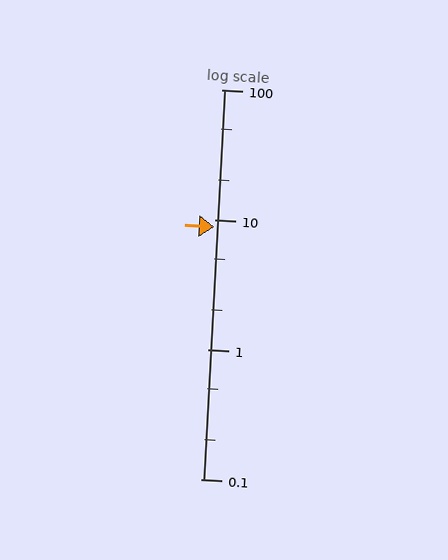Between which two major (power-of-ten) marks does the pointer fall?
The pointer is between 1 and 10.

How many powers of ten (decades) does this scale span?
The scale spans 3 decades, from 0.1 to 100.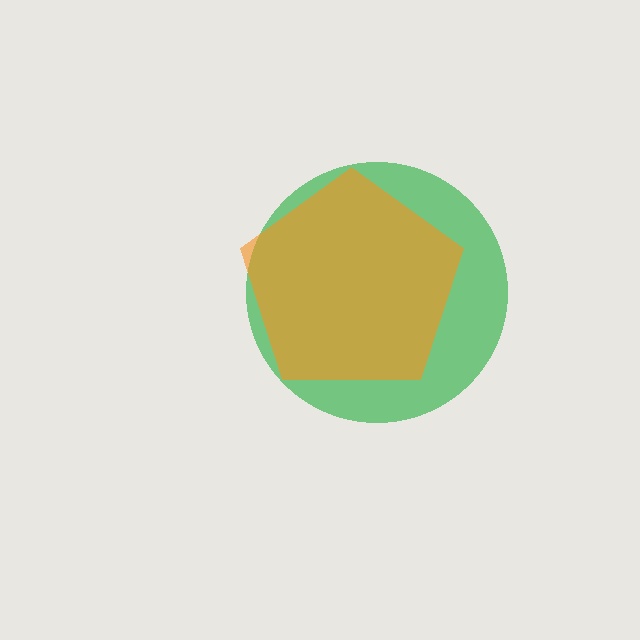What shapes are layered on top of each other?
The layered shapes are: a green circle, an orange pentagon.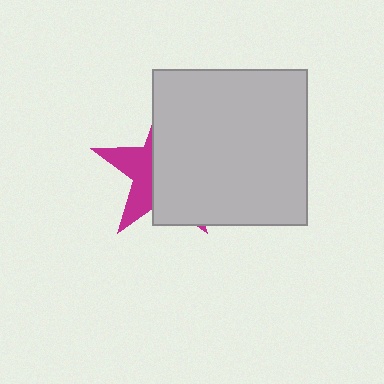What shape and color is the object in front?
The object in front is a light gray square.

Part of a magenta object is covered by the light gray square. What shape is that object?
It is a star.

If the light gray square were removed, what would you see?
You would see the complete magenta star.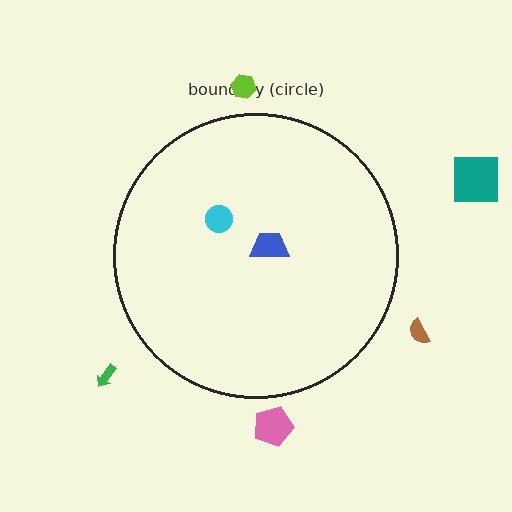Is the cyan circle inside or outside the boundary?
Inside.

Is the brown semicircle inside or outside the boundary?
Outside.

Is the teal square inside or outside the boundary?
Outside.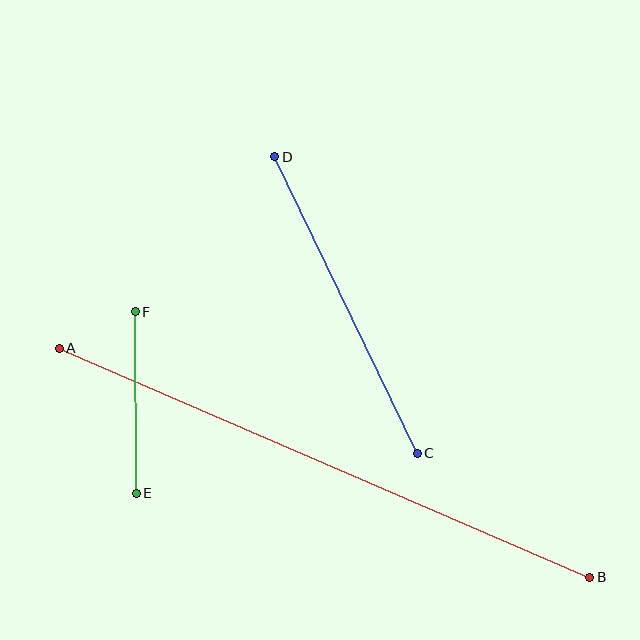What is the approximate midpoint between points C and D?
The midpoint is at approximately (346, 305) pixels.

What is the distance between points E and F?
The distance is approximately 182 pixels.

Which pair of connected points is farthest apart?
Points A and B are farthest apart.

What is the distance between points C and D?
The distance is approximately 329 pixels.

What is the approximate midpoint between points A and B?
The midpoint is at approximately (324, 463) pixels.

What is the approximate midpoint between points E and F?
The midpoint is at approximately (136, 403) pixels.